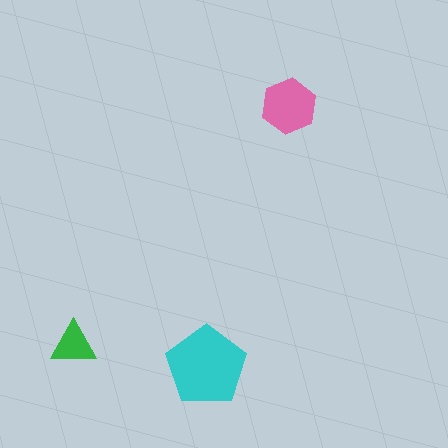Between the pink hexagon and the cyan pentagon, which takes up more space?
The cyan pentagon.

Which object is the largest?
The cyan pentagon.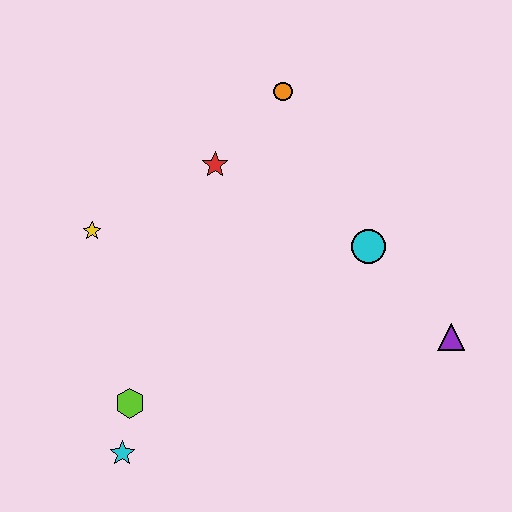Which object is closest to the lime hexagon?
The cyan star is closest to the lime hexagon.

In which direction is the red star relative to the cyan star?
The red star is above the cyan star.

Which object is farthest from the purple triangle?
The yellow star is farthest from the purple triangle.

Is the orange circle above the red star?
Yes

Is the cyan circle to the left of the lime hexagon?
No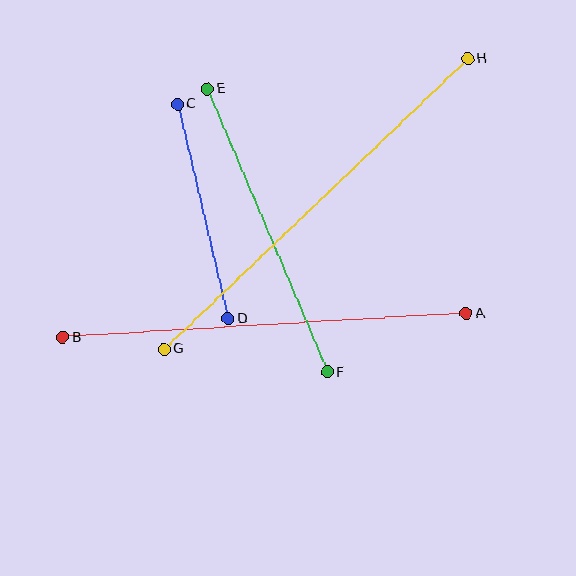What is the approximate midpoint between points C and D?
The midpoint is at approximately (203, 212) pixels.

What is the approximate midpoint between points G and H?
The midpoint is at approximately (316, 204) pixels.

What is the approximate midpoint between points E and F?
The midpoint is at approximately (267, 230) pixels.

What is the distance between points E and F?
The distance is approximately 307 pixels.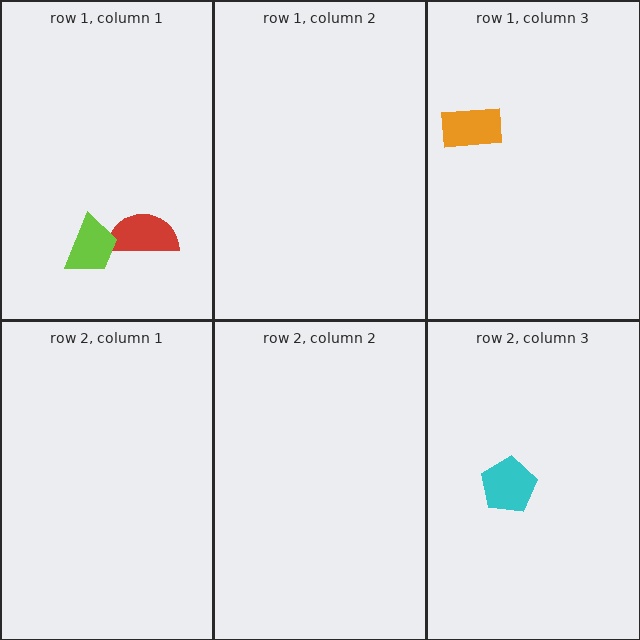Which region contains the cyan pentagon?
The row 2, column 3 region.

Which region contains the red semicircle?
The row 1, column 1 region.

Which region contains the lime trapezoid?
The row 1, column 1 region.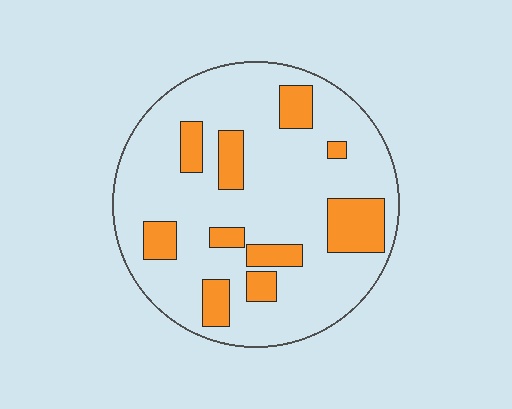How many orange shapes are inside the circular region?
10.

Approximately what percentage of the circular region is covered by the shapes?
Approximately 20%.